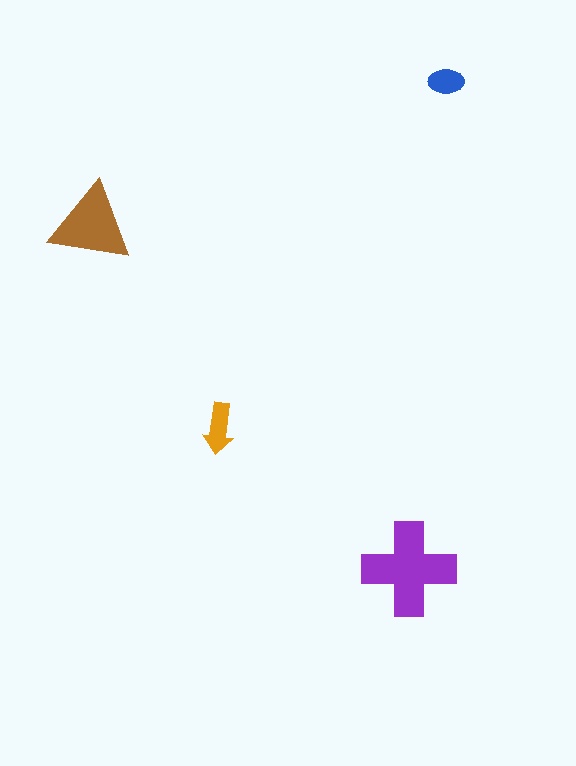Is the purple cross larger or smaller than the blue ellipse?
Larger.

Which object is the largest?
The purple cross.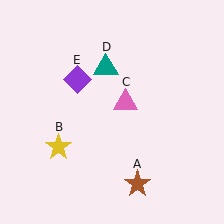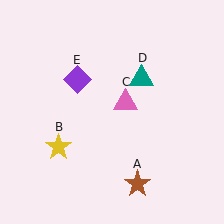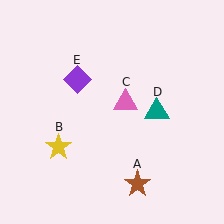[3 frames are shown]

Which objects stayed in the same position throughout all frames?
Brown star (object A) and yellow star (object B) and pink triangle (object C) and purple diamond (object E) remained stationary.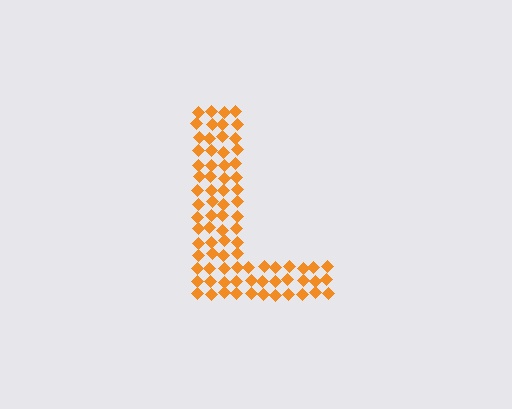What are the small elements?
The small elements are diamonds.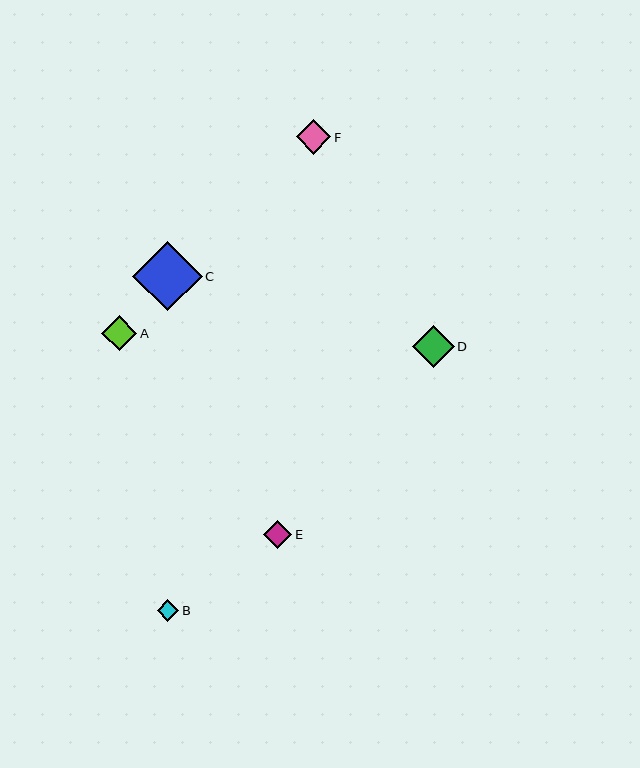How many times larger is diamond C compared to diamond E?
Diamond C is approximately 2.5 times the size of diamond E.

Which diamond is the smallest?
Diamond B is the smallest with a size of approximately 22 pixels.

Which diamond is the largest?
Diamond C is the largest with a size of approximately 69 pixels.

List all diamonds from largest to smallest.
From largest to smallest: C, D, A, F, E, B.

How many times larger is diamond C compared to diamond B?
Diamond C is approximately 3.2 times the size of diamond B.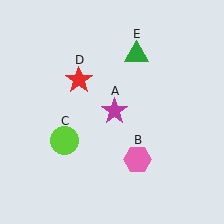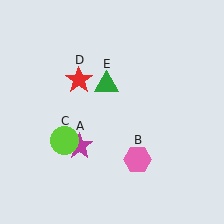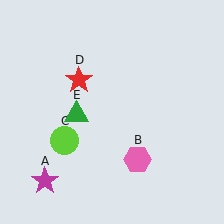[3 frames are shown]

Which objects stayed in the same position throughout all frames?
Pink hexagon (object B) and lime circle (object C) and red star (object D) remained stationary.